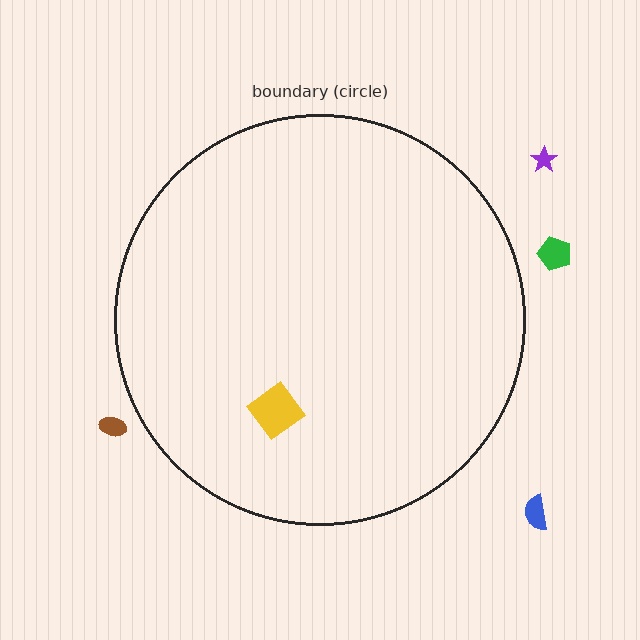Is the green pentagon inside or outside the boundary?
Outside.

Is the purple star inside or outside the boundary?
Outside.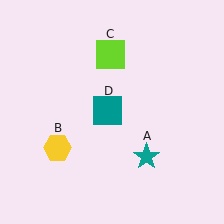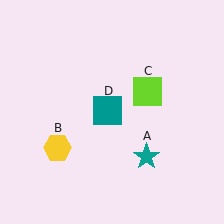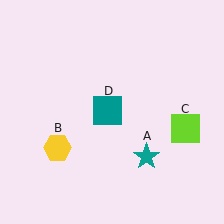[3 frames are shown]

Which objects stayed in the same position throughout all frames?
Teal star (object A) and yellow hexagon (object B) and teal square (object D) remained stationary.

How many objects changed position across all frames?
1 object changed position: lime square (object C).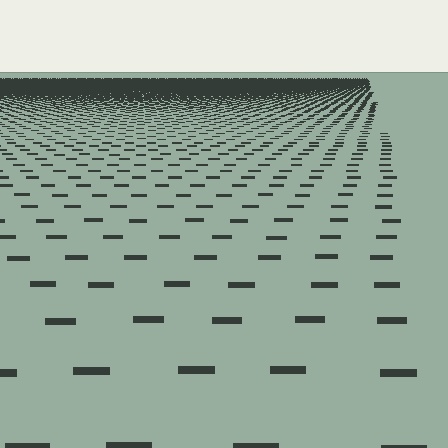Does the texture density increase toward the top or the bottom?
Density increases toward the top.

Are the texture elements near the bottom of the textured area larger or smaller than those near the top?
Larger. Near the bottom, elements are closer to the viewer and appear at a bigger on-screen size.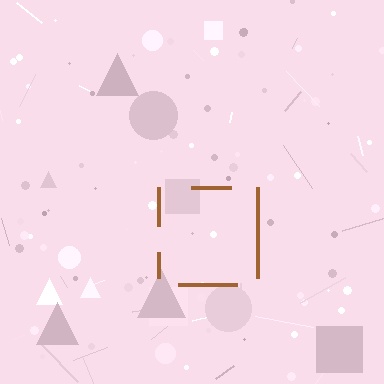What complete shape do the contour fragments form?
The contour fragments form a square.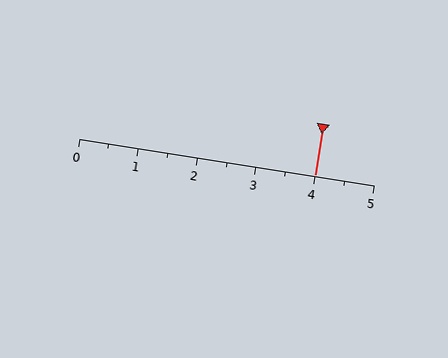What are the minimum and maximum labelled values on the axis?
The axis runs from 0 to 5.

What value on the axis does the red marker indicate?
The marker indicates approximately 4.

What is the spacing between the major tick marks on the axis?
The major ticks are spaced 1 apart.